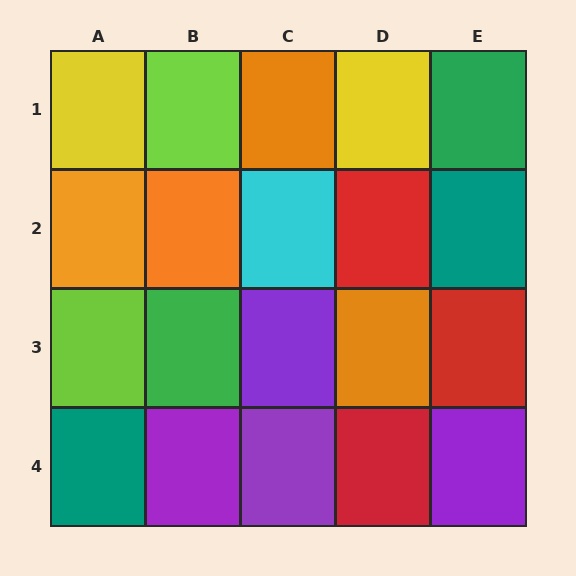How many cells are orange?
4 cells are orange.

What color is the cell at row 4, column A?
Teal.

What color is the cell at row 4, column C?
Purple.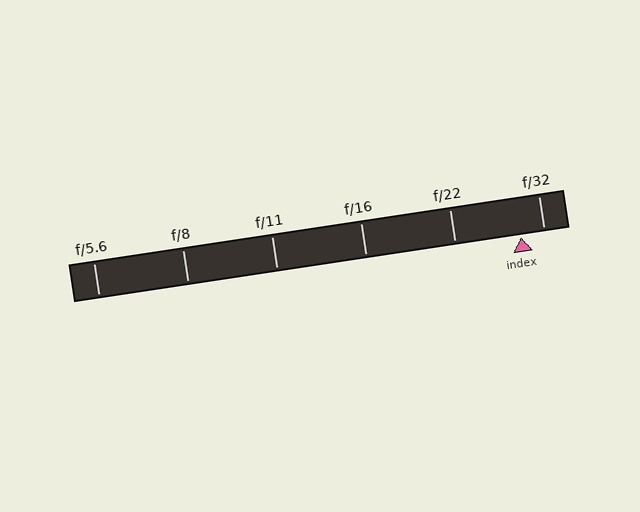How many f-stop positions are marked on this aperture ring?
There are 6 f-stop positions marked.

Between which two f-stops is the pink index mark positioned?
The index mark is between f/22 and f/32.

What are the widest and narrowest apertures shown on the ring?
The widest aperture shown is f/5.6 and the narrowest is f/32.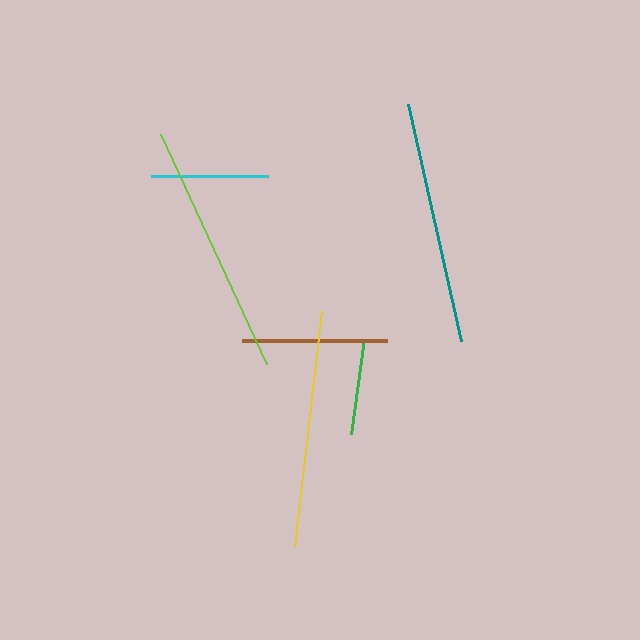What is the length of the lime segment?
The lime segment is approximately 254 pixels long.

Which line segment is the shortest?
The green line is the shortest at approximately 96 pixels.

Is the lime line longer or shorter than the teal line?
The lime line is longer than the teal line.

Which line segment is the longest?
The lime line is the longest at approximately 254 pixels.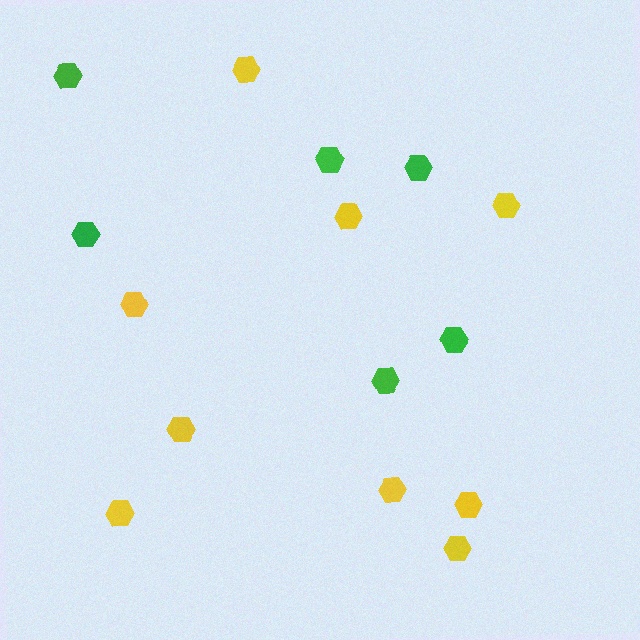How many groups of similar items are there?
There are 2 groups: one group of green hexagons (6) and one group of yellow hexagons (9).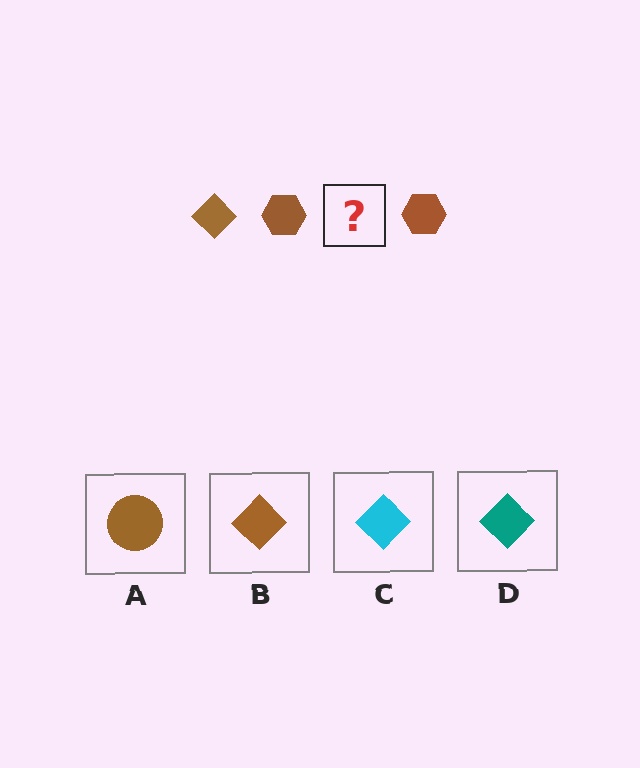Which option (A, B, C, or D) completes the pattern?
B.